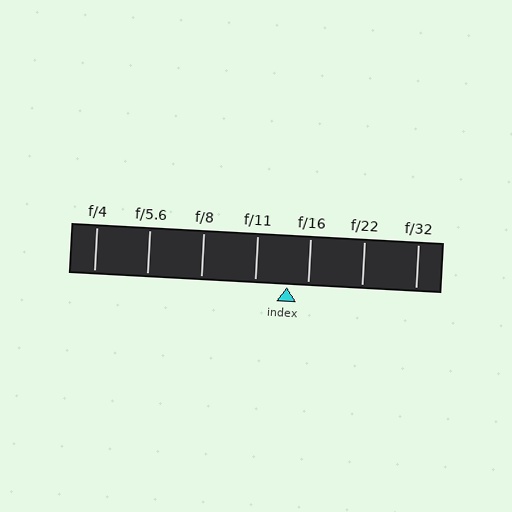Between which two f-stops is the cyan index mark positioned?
The index mark is between f/11 and f/16.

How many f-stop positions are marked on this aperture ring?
There are 7 f-stop positions marked.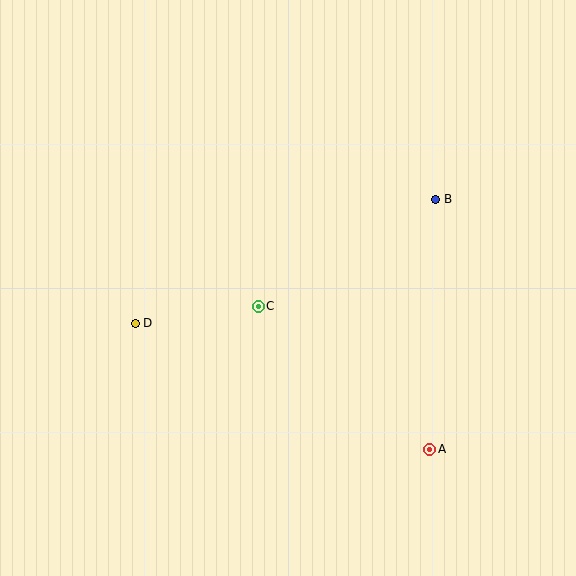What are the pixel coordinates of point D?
Point D is at (135, 323).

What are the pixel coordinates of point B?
Point B is at (436, 199).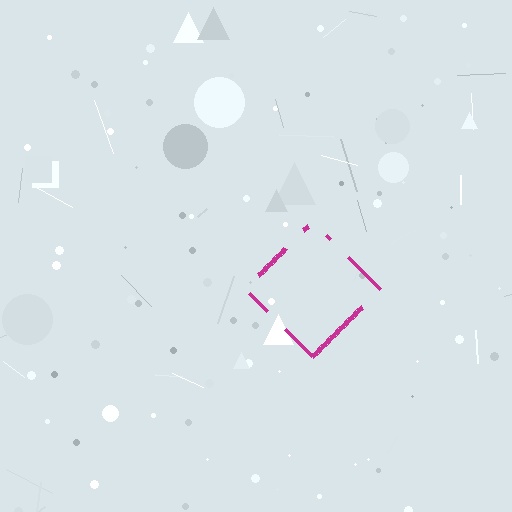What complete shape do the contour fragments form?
The contour fragments form a diamond.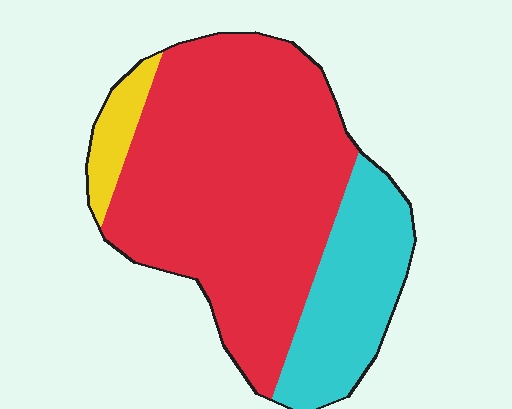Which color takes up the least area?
Yellow, at roughly 5%.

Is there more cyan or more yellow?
Cyan.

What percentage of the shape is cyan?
Cyan takes up about one quarter (1/4) of the shape.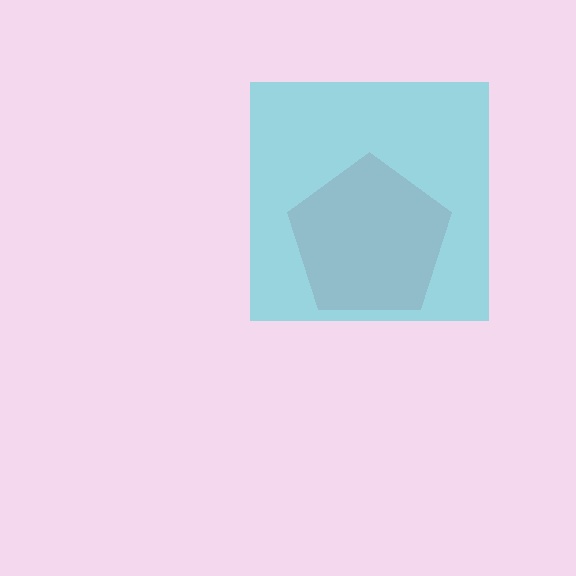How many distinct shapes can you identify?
There are 2 distinct shapes: a pink pentagon, a cyan square.